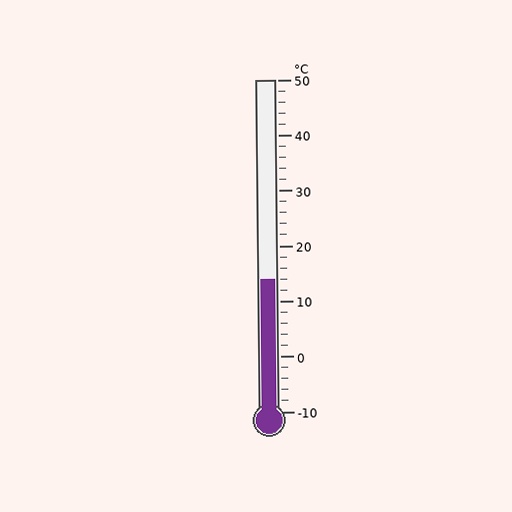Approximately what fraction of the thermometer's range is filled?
The thermometer is filled to approximately 40% of its range.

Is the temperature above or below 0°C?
The temperature is above 0°C.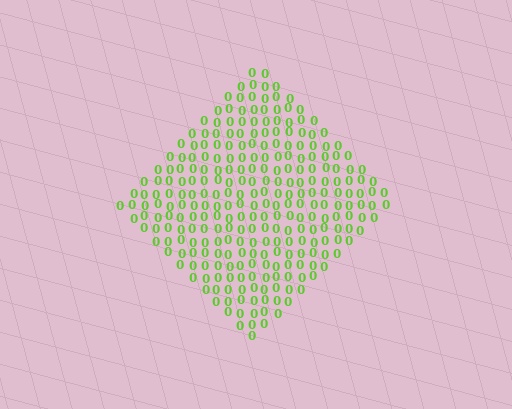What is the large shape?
The large shape is a diamond.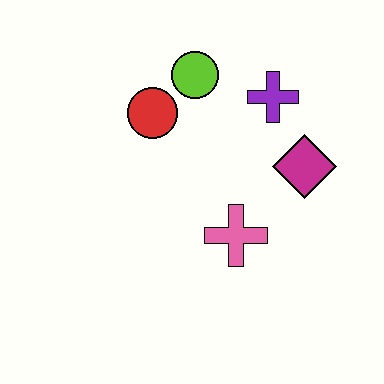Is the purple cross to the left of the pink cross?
No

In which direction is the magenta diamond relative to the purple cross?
The magenta diamond is below the purple cross.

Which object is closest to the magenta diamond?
The purple cross is closest to the magenta diamond.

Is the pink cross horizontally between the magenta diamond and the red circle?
Yes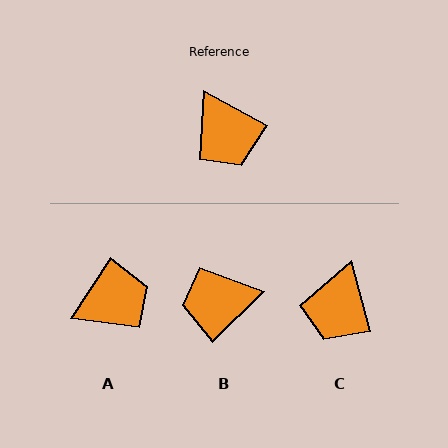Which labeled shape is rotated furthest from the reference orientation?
B, about 107 degrees away.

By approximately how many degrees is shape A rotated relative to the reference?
Approximately 86 degrees counter-clockwise.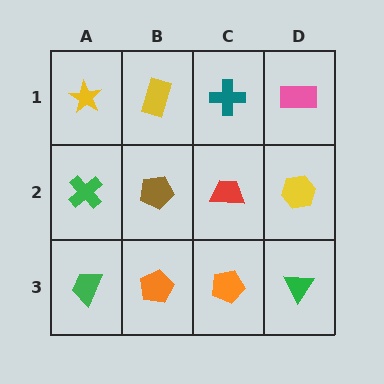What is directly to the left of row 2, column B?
A green cross.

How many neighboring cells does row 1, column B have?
3.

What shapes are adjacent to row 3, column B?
A brown pentagon (row 2, column B), a green trapezoid (row 3, column A), an orange pentagon (row 3, column C).